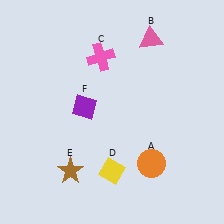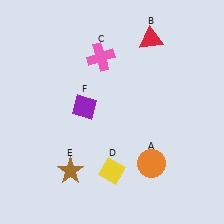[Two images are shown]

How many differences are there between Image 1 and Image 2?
There is 1 difference between the two images.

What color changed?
The triangle (B) changed from pink in Image 1 to red in Image 2.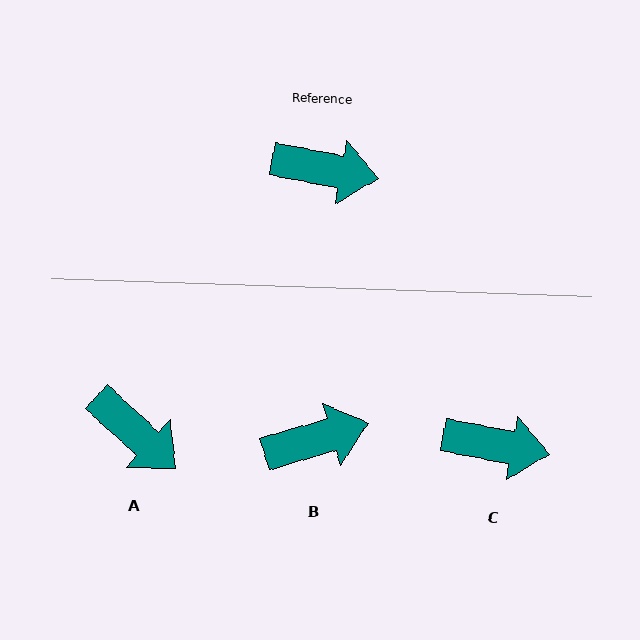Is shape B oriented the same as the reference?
No, it is off by about 27 degrees.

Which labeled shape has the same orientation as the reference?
C.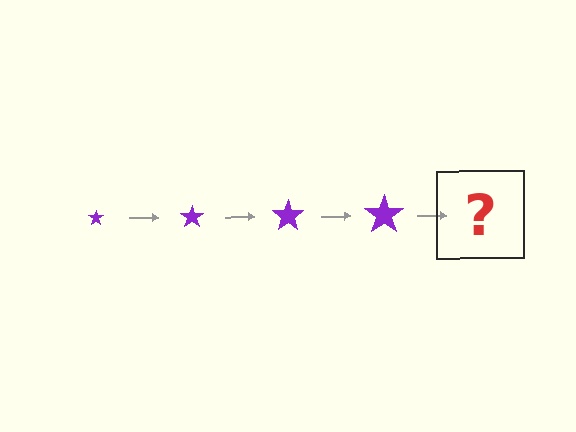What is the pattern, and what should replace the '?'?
The pattern is that the star gets progressively larger each step. The '?' should be a purple star, larger than the previous one.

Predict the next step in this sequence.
The next step is a purple star, larger than the previous one.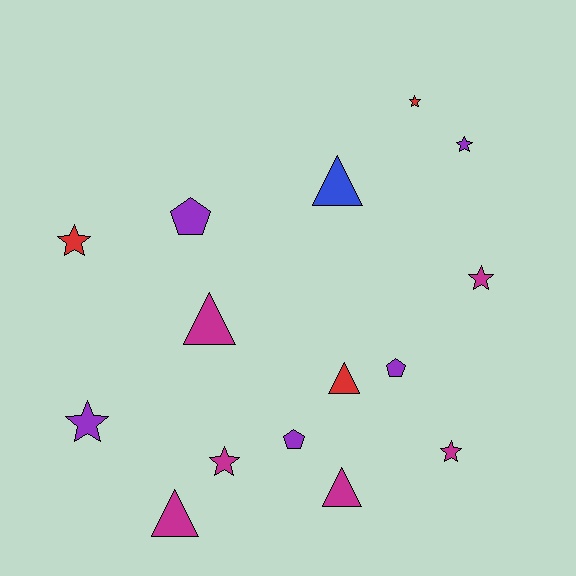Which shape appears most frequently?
Star, with 7 objects.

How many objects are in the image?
There are 15 objects.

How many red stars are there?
There are 2 red stars.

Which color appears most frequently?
Magenta, with 6 objects.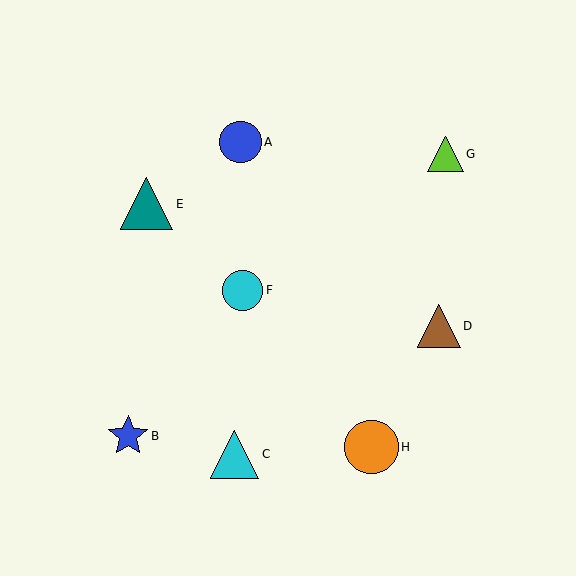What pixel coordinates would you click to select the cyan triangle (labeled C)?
Click at (235, 454) to select the cyan triangle C.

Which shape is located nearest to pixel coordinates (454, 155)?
The lime triangle (labeled G) at (445, 154) is nearest to that location.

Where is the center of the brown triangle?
The center of the brown triangle is at (439, 326).